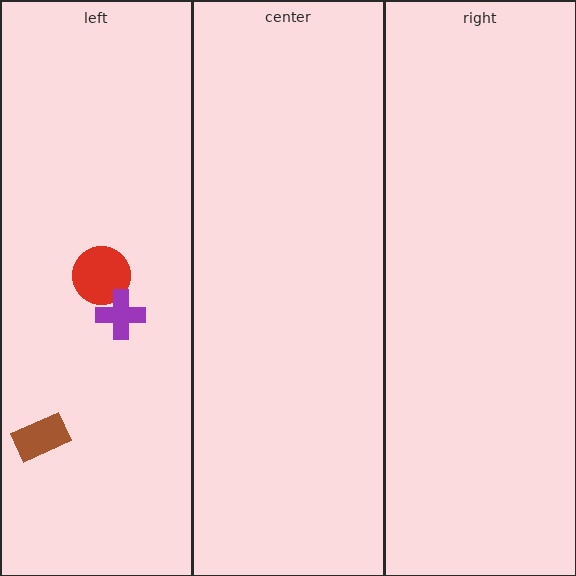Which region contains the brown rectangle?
The left region.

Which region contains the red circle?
The left region.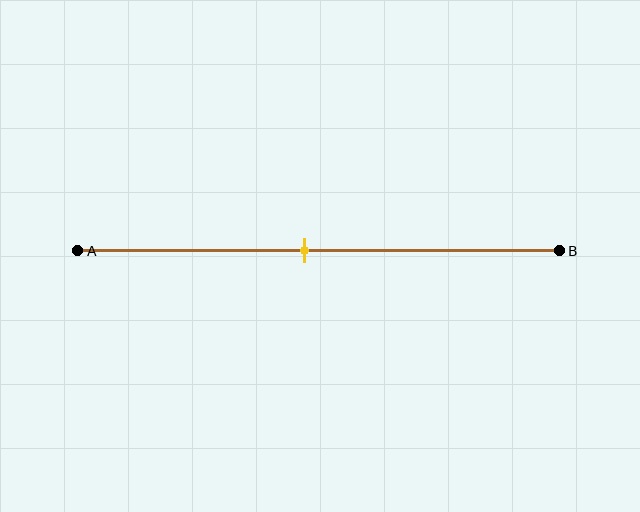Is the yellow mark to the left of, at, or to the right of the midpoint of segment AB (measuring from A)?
The yellow mark is approximately at the midpoint of segment AB.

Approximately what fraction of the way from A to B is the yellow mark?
The yellow mark is approximately 45% of the way from A to B.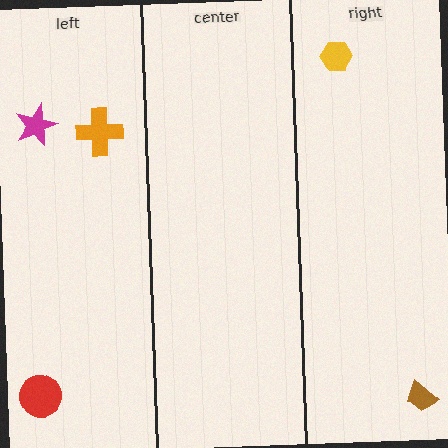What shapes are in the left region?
The magenta star, the red circle, the orange cross.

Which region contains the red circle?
The left region.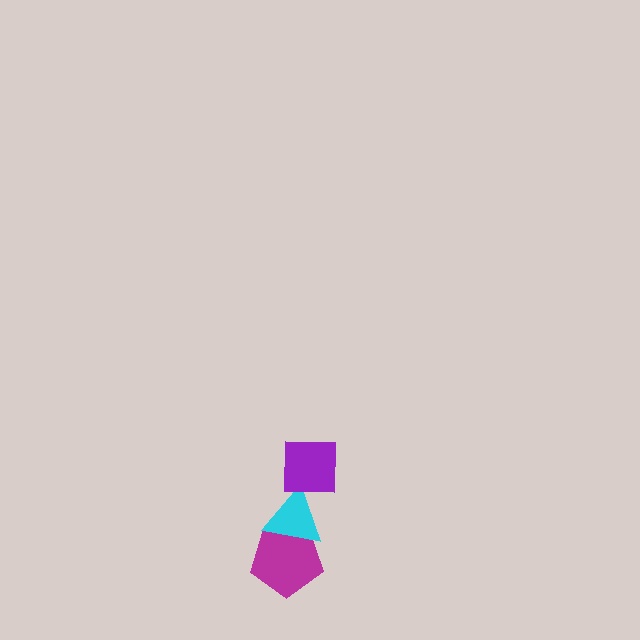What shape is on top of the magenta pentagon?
The cyan triangle is on top of the magenta pentagon.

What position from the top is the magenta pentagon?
The magenta pentagon is 3rd from the top.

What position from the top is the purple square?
The purple square is 1st from the top.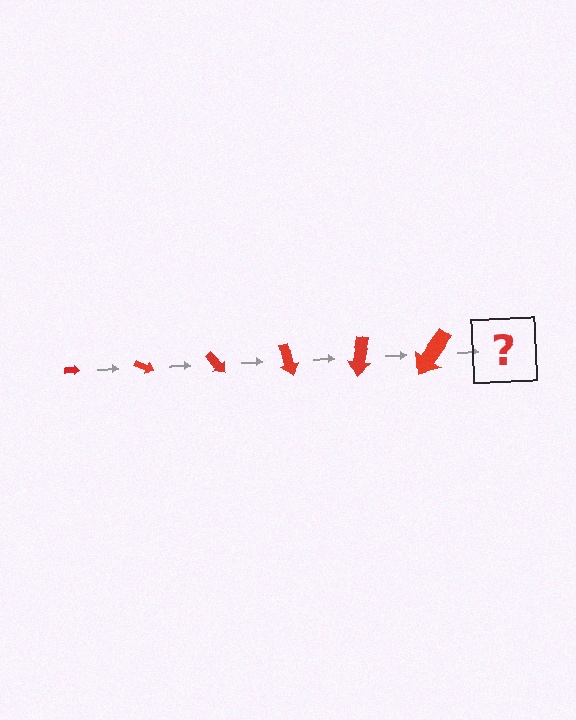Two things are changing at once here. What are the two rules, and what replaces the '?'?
The two rules are that the arrow grows larger each step and it rotates 25 degrees each step. The '?' should be an arrow, larger than the previous one and rotated 150 degrees from the start.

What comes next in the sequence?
The next element should be an arrow, larger than the previous one and rotated 150 degrees from the start.